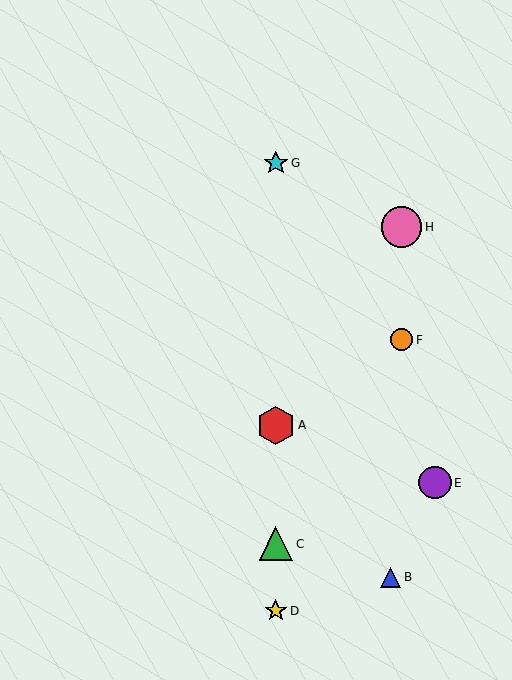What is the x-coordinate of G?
Object G is at x≈276.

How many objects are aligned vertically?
4 objects (A, C, D, G) are aligned vertically.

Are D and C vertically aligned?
Yes, both are at x≈276.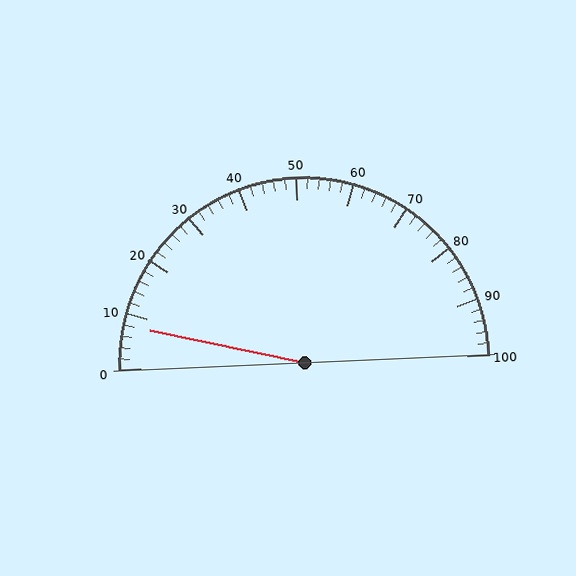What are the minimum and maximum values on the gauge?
The gauge ranges from 0 to 100.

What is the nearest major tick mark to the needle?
The nearest major tick mark is 10.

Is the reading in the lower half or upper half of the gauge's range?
The reading is in the lower half of the range (0 to 100).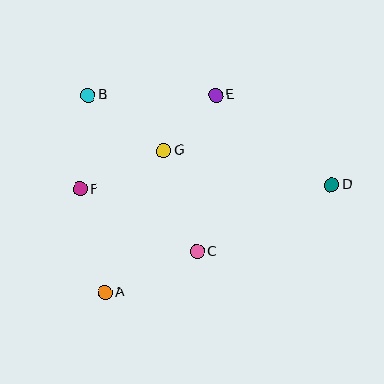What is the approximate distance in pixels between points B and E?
The distance between B and E is approximately 128 pixels.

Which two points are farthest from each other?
Points B and D are farthest from each other.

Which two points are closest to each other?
Points E and G are closest to each other.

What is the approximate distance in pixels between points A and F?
The distance between A and F is approximately 106 pixels.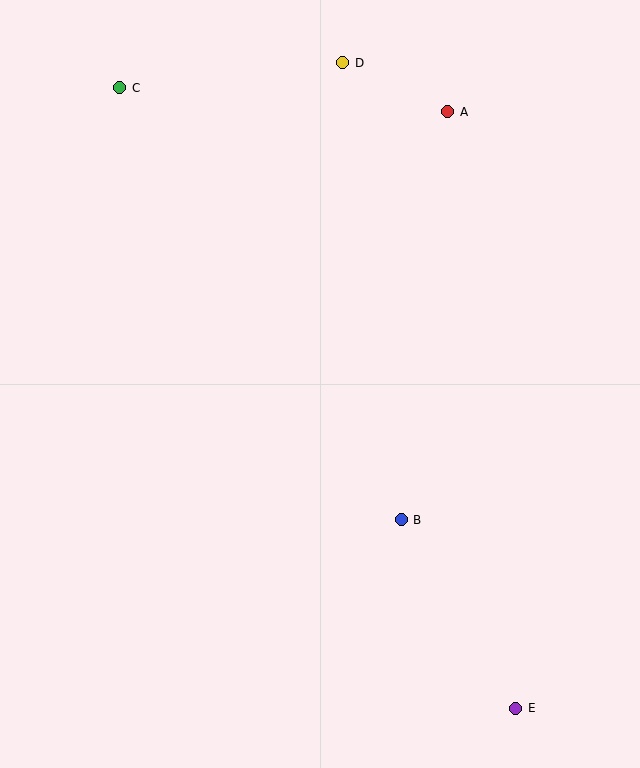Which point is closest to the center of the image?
Point B at (401, 520) is closest to the center.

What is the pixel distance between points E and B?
The distance between E and B is 220 pixels.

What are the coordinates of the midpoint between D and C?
The midpoint between D and C is at (231, 75).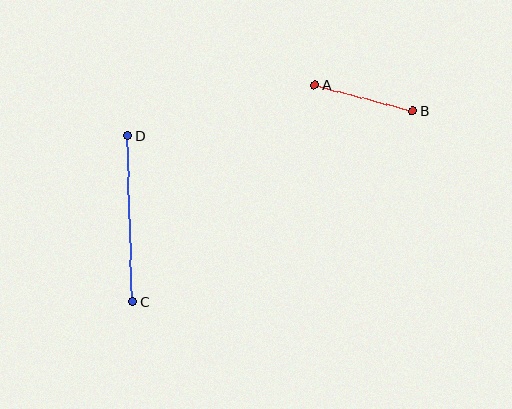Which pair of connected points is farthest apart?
Points C and D are farthest apart.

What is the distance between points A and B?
The distance is approximately 101 pixels.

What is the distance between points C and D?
The distance is approximately 166 pixels.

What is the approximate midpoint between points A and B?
The midpoint is at approximately (364, 98) pixels.